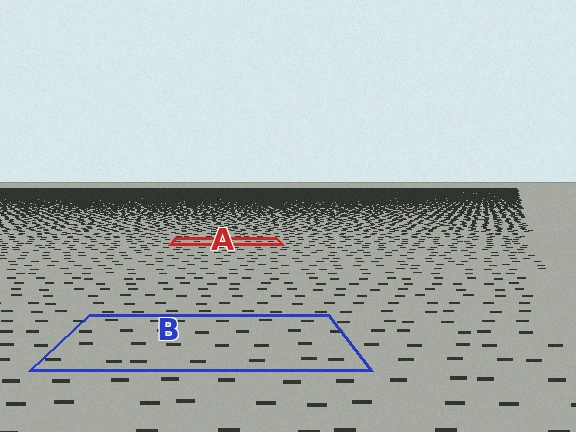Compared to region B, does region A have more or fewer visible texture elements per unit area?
Region A has more texture elements per unit area — they are packed more densely because it is farther away.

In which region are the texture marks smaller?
The texture marks are smaller in region A, because it is farther away.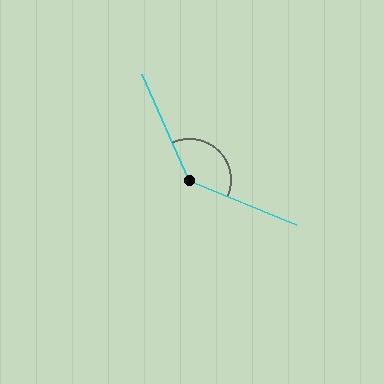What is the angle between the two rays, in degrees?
Approximately 137 degrees.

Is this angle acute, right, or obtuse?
It is obtuse.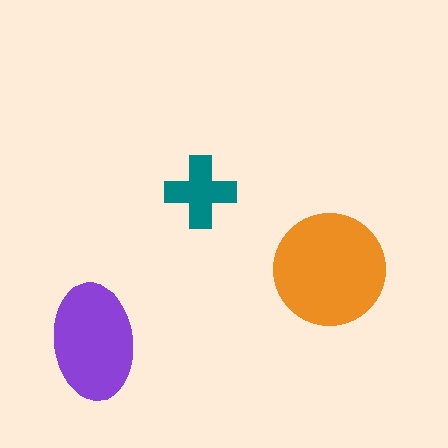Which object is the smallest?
The teal cross.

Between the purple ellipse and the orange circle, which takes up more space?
The orange circle.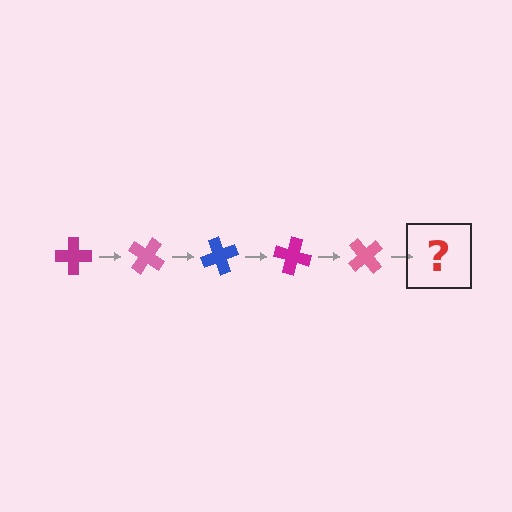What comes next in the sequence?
The next element should be a blue cross, rotated 175 degrees from the start.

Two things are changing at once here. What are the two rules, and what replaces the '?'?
The two rules are that it rotates 35 degrees each step and the color cycles through magenta, pink, and blue. The '?' should be a blue cross, rotated 175 degrees from the start.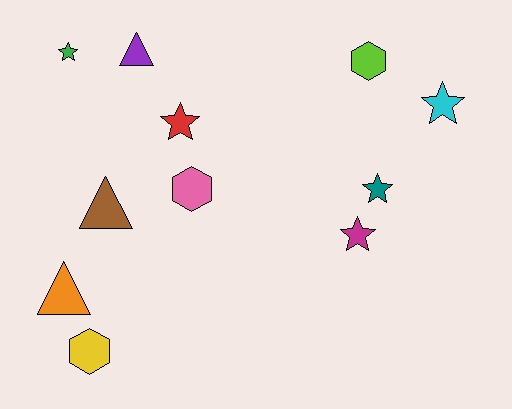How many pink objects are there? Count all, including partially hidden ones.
There is 1 pink object.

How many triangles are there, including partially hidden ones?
There are 3 triangles.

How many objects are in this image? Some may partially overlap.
There are 11 objects.